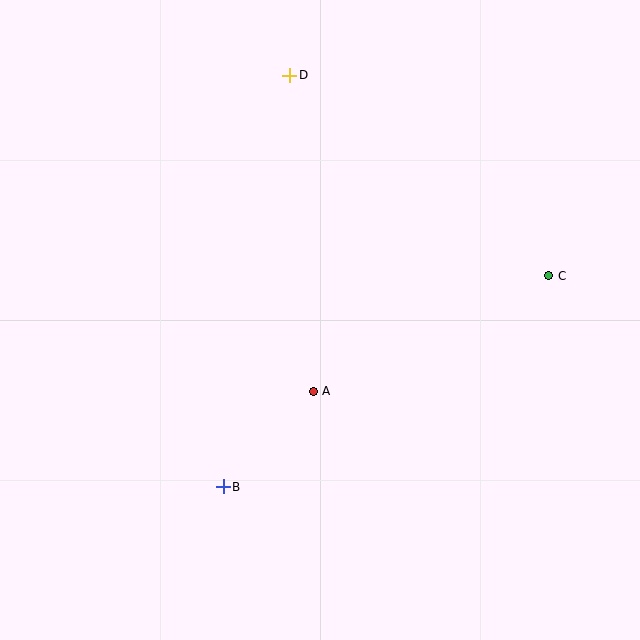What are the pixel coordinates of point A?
Point A is at (313, 391).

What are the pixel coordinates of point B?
Point B is at (223, 487).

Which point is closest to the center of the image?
Point A at (313, 391) is closest to the center.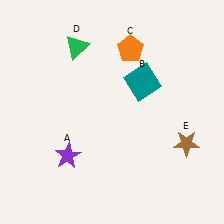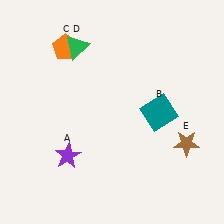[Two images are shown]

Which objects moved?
The objects that moved are: the teal square (B), the orange pentagon (C).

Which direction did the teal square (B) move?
The teal square (B) moved down.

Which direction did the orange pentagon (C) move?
The orange pentagon (C) moved left.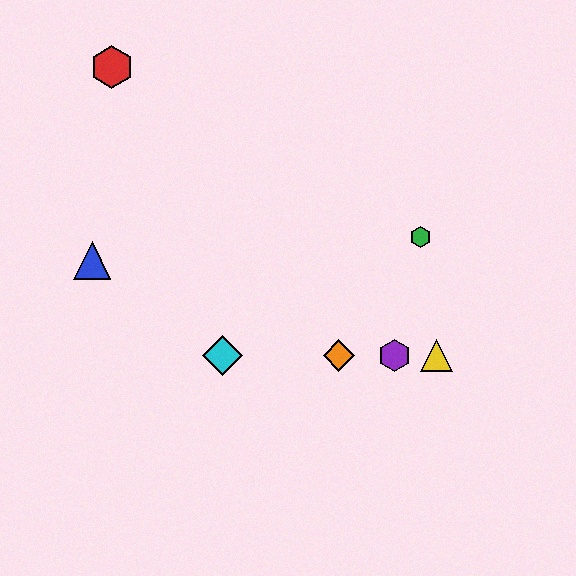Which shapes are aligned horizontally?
The yellow triangle, the purple hexagon, the orange diamond, the cyan diamond are aligned horizontally.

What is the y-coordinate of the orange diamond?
The orange diamond is at y≈356.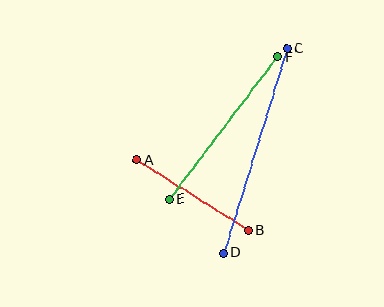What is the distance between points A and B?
The distance is approximately 131 pixels.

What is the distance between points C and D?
The distance is approximately 214 pixels.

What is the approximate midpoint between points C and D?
The midpoint is at approximately (255, 151) pixels.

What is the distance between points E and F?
The distance is approximately 179 pixels.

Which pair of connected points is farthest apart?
Points C and D are farthest apart.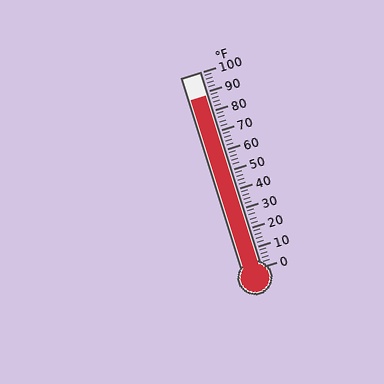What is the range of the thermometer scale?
The thermometer scale ranges from 0°F to 100°F.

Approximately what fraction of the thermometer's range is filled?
The thermometer is filled to approximately 90% of its range.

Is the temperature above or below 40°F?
The temperature is above 40°F.